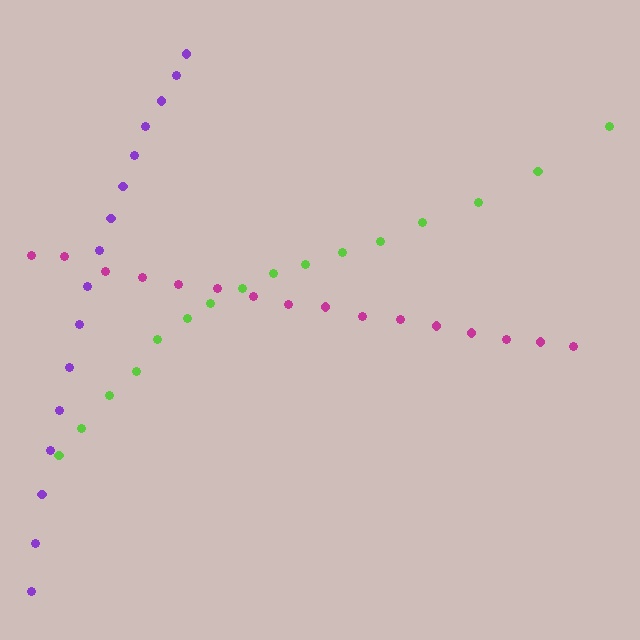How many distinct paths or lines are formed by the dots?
There are 3 distinct paths.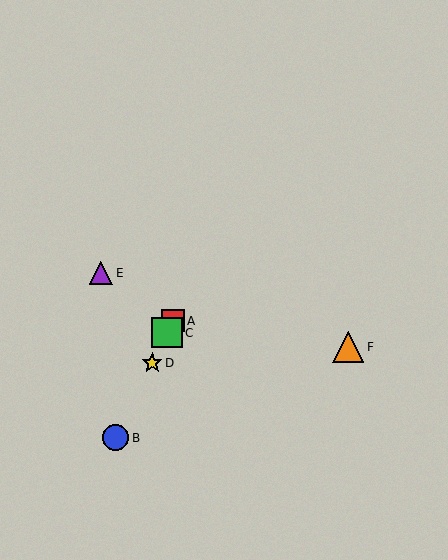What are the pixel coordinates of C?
Object C is at (167, 333).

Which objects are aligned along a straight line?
Objects A, B, C, D are aligned along a straight line.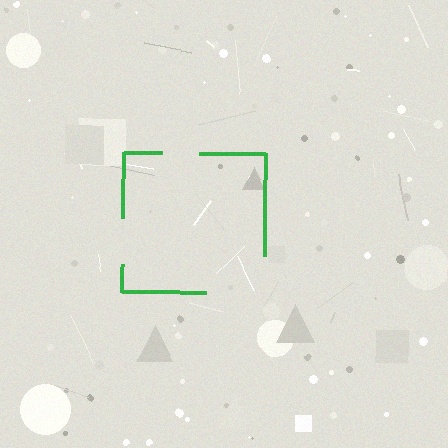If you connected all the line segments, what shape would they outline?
They would outline a square.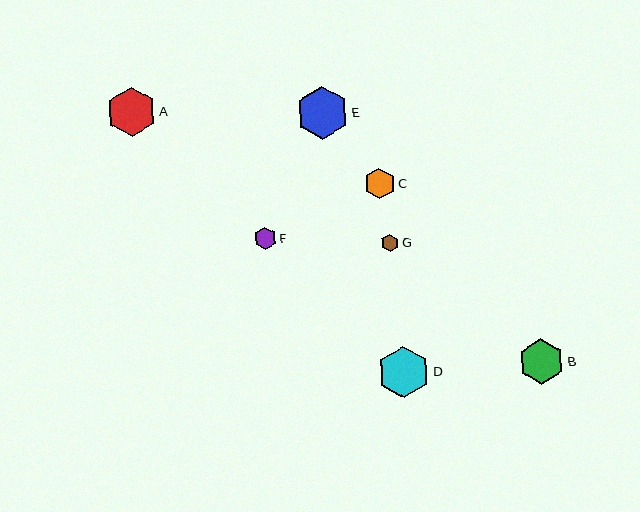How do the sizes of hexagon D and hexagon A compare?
Hexagon D and hexagon A are approximately the same size.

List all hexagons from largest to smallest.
From largest to smallest: E, D, A, B, C, F, G.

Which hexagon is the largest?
Hexagon E is the largest with a size of approximately 53 pixels.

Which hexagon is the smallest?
Hexagon G is the smallest with a size of approximately 18 pixels.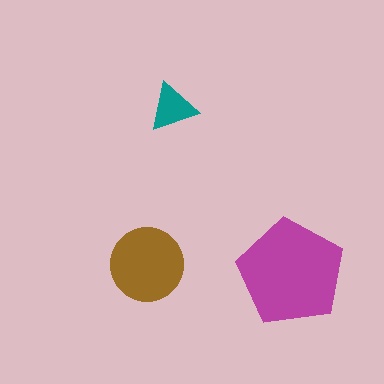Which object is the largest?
The magenta pentagon.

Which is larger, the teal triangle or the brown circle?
The brown circle.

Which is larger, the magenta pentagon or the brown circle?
The magenta pentagon.